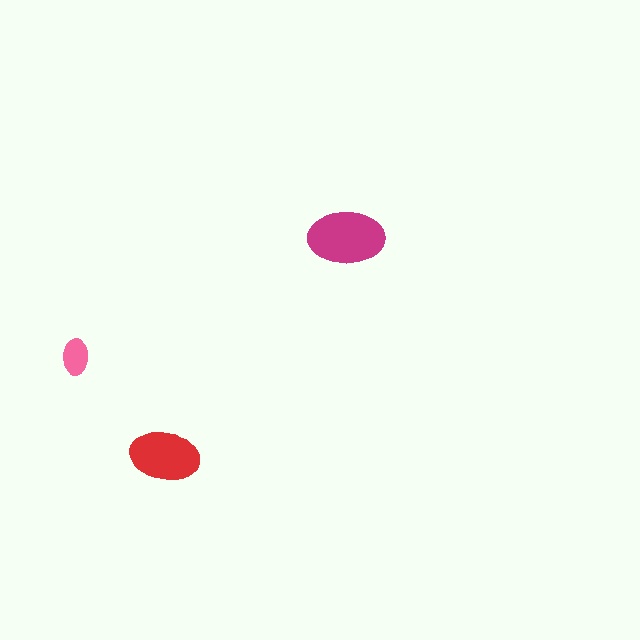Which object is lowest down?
The red ellipse is bottommost.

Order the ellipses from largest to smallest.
the magenta one, the red one, the pink one.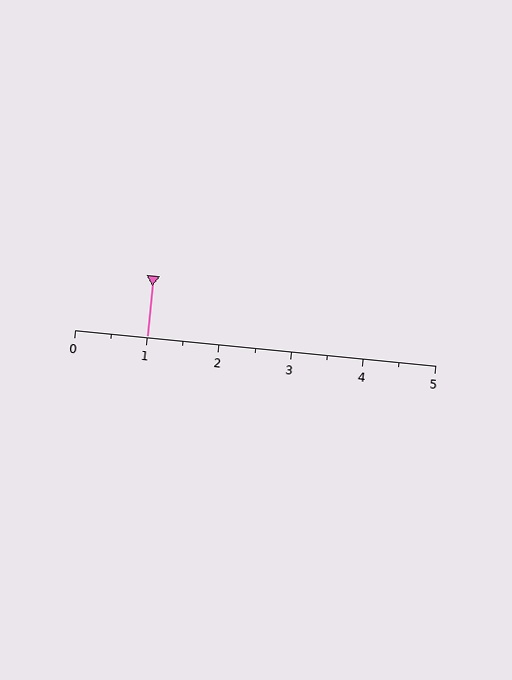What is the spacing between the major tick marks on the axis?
The major ticks are spaced 1 apart.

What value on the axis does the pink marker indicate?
The marker indicates approximately 1.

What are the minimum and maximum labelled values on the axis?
The axis runs from 0 to 5.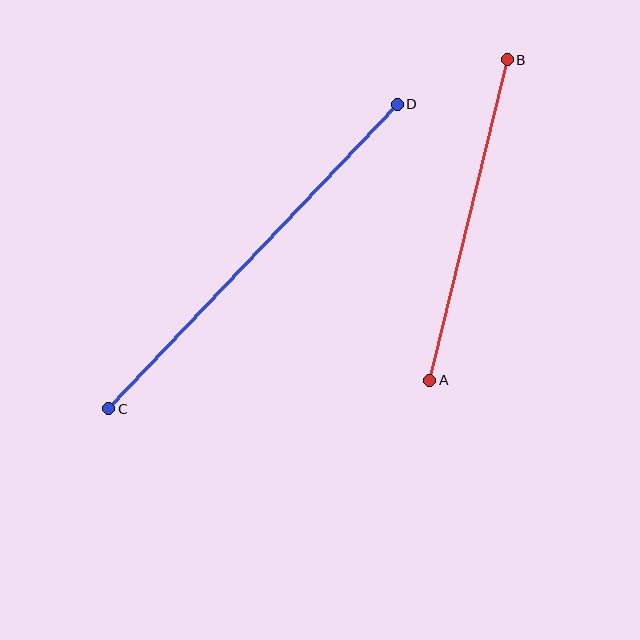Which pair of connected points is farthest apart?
Points C and D are farthest apart.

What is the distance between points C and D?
The distance is approximately 420 pixels.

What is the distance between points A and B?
The distance is approximately 330 pixels.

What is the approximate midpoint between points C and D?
The midpoint is at approximately (253, 256) pixels.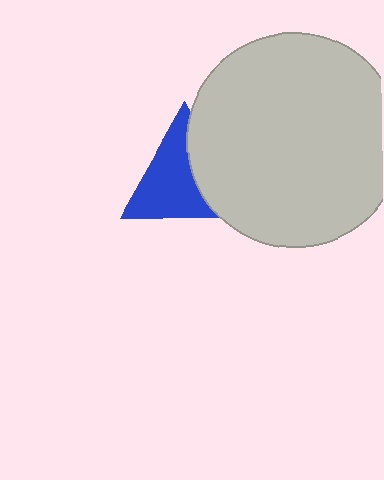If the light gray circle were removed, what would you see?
You would see the complete blue triangle.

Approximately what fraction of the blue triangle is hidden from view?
Roughly 38% of the blue triangle is hidden behind the light gray circle.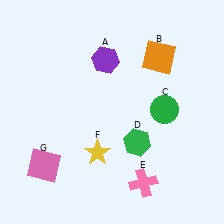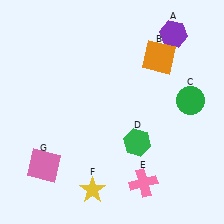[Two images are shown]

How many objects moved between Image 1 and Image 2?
3 objects moved between the two images.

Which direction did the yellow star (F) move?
The yellow star (F) moved down.